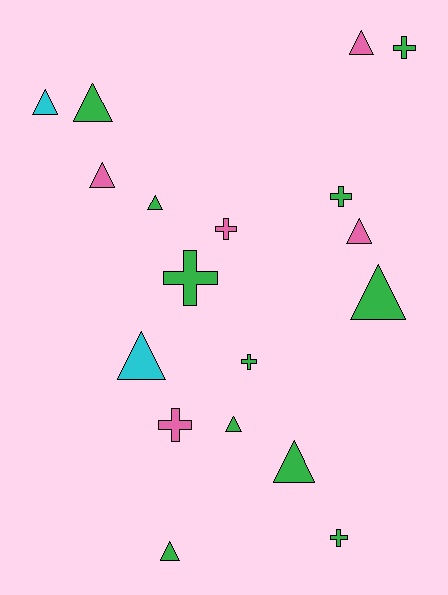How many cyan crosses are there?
There are no cyan crosses.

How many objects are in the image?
There are 18 objects.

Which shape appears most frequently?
Triangle, with 11 objects.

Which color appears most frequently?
Green, with 11 objects.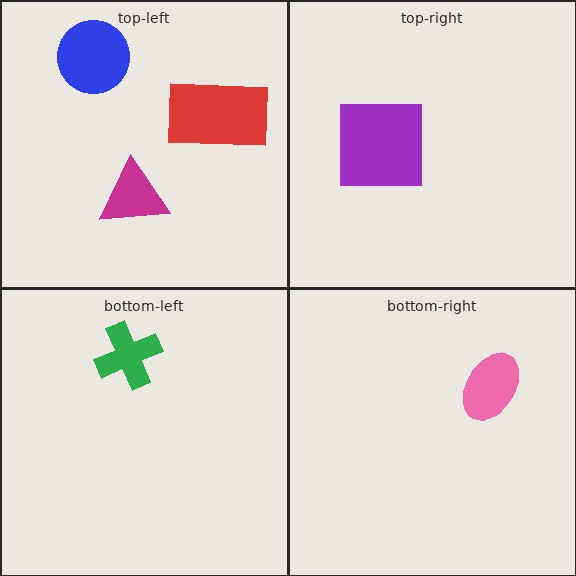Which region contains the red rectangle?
The top-left region.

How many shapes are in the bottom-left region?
1.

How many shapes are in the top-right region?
1.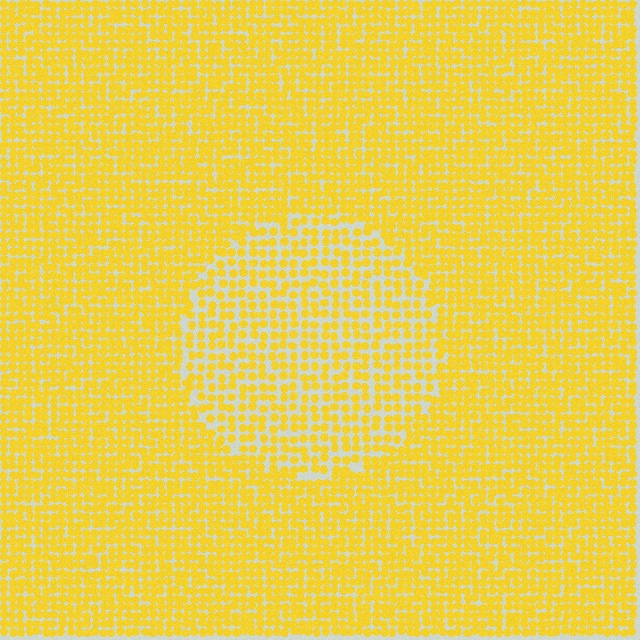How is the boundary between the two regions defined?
The boundary is defined by a change in element density (approximately 1.6x ratio). All elements are the same color, size, and shape.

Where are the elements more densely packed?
The elements are more densely packed outside the circle boundary.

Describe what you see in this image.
The image contains small yellow elements arranged at two different densities. A circle-shaped region is visible where the elements are less densely packed than the surrounding area.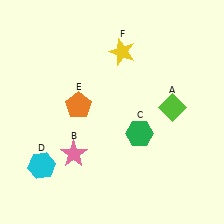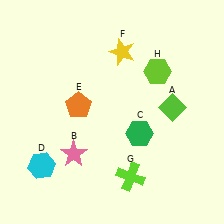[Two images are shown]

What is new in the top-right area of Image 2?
A lime hexagon (H) was added in the top-right area of Image 2.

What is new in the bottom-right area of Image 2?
A lime cross (G) was added in the bottom-right area of Image 2.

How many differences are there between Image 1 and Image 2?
There are 2 differences between the two images.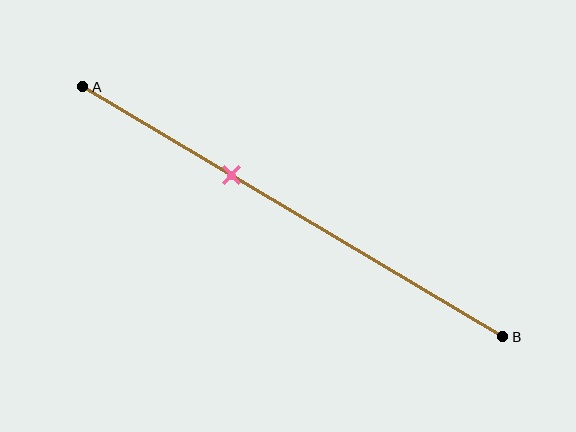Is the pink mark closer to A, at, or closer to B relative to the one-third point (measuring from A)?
The pink mark is approximately at the one-third point of segment AB.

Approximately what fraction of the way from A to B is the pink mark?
The pink mark is approximately 35% of the way from A to B.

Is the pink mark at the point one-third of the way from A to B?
Yes, the mark is approximately at the one-third point.